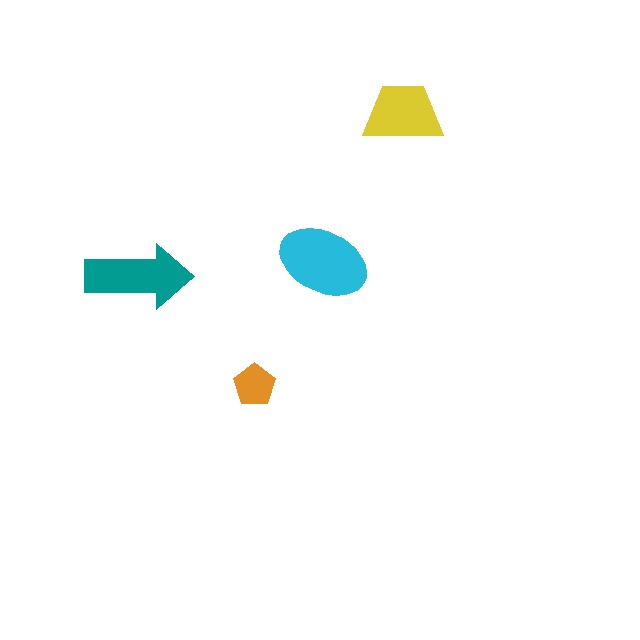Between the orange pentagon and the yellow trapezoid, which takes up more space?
The yellow trapezoid.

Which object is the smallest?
The orange pentagon.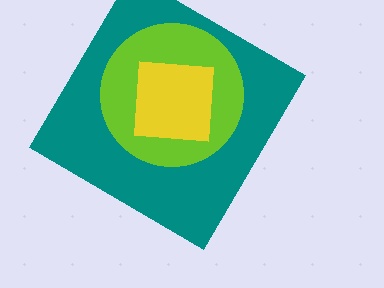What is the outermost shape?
The teal diamond.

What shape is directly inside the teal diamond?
The lime circle.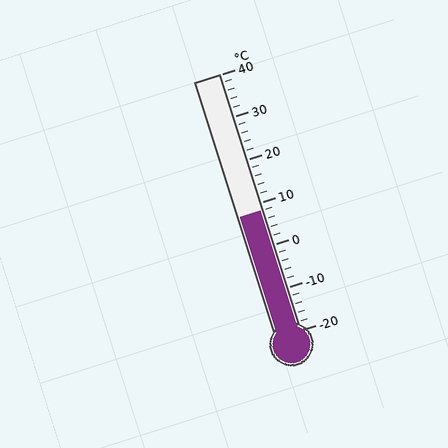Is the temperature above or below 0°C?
The temperature is above 0°C.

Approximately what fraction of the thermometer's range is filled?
The thermometer is filled to approximately 45% of its range.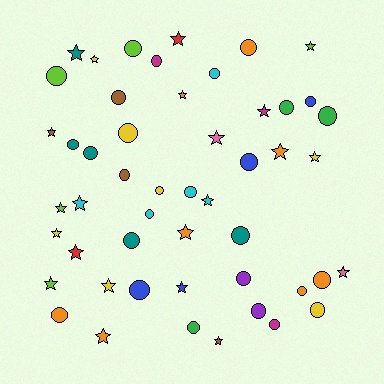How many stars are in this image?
There are 22 stars.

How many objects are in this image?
There are 50 objects.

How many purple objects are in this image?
There are 2 purple objects.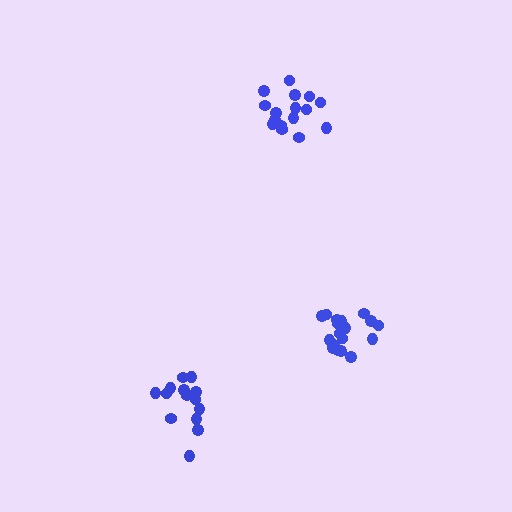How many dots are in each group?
Group 1: 18 dots, Group 2: 14 dots, Group 3: 16 dots (48 total).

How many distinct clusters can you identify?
There are 3 distinct clusters.